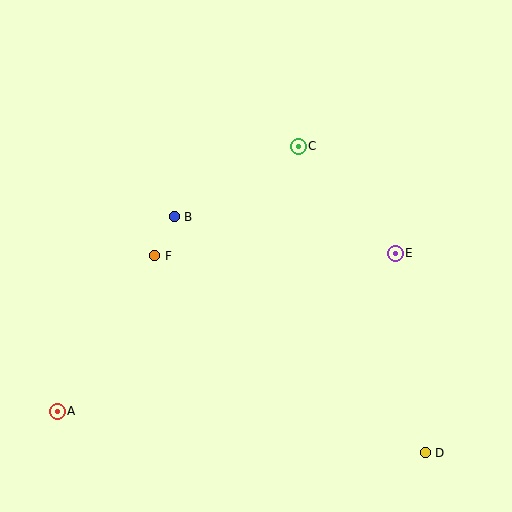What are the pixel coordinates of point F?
Point F is at (155, 256).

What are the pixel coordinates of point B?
Point B is at (174, 217).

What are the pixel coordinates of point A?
Point A is at (57, 411).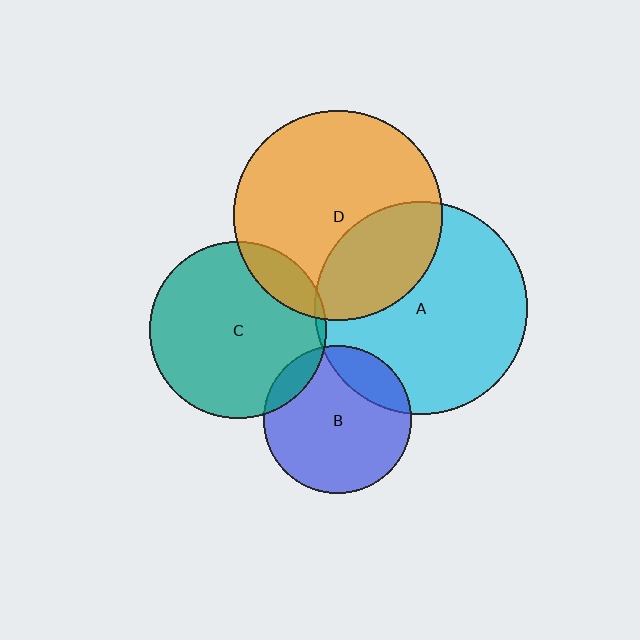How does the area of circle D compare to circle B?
Approximately 2.0 times.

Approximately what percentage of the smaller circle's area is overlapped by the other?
Approximately 10%.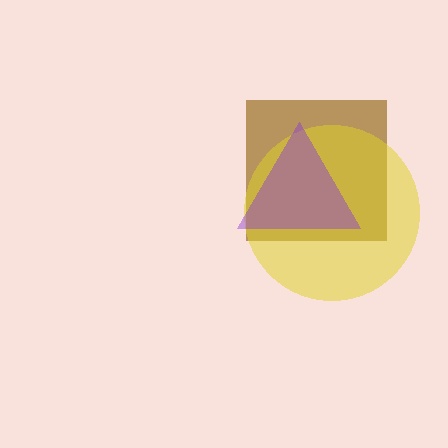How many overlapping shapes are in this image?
There are 3 overlapping shapes in the image.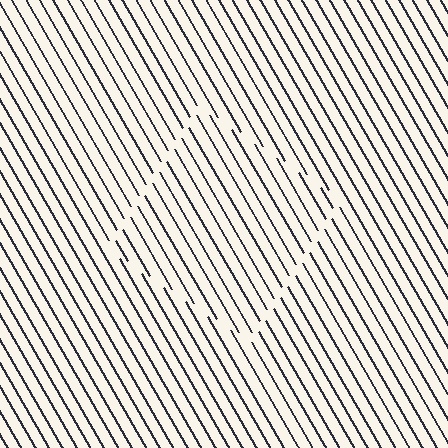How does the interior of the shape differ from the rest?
The interior of the shape contains the same grating, shifted by half a period — the contour is defined by the phase discontinuity where line-ends from the inner and outer gratings abut.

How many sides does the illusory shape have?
4 sides — the line-ends trace a square.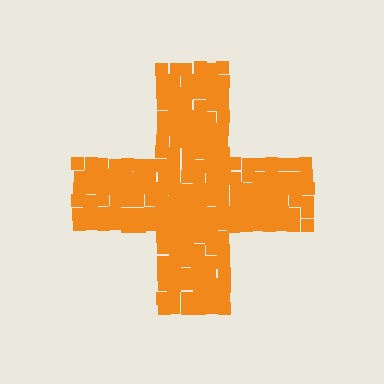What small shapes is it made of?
It is made of small squares.